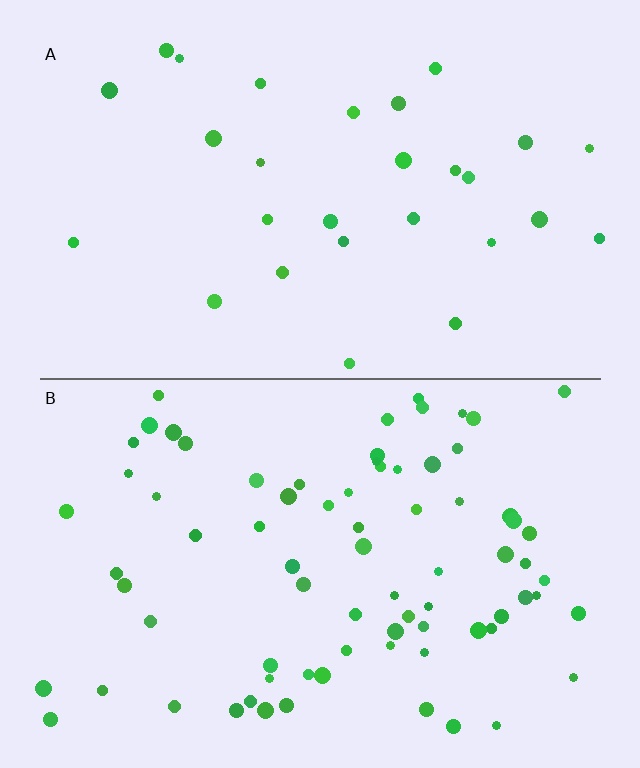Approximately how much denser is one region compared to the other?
Approximately 2.8× — region B over region A.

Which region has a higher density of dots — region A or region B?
B (the bottom).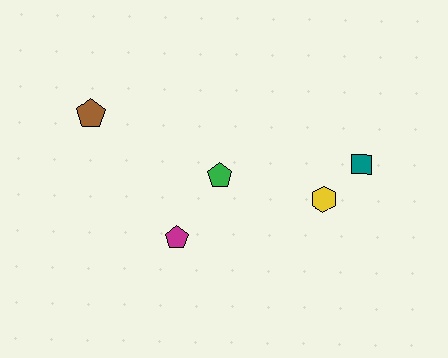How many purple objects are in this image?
There are no purple objects.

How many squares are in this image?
There is 1 square.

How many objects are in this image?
There are 5 objects.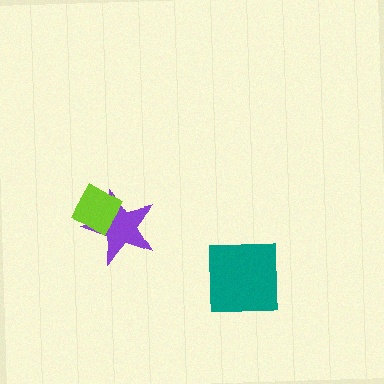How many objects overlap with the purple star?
1 object overlaps with the purple star.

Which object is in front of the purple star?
The lime diamond is in front of the purple star.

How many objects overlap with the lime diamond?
1 object overlaps with the lime diamond.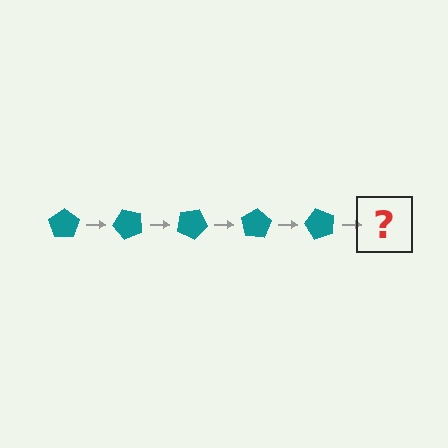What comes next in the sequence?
The next element should be a teal pentagon rotated 250 degrees.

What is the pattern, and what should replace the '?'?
The pattern is that the pentagon rotates 50 degrees each step. The '?' should be a teal pentagon rotated 250 degrees.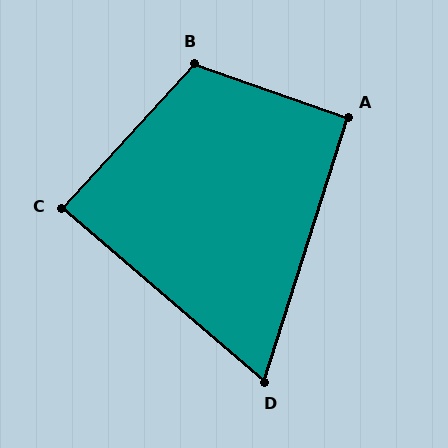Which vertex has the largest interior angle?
B, at approximately 113 degrees.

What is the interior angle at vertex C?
Approximately 88 degrees (approximately right).